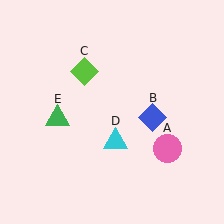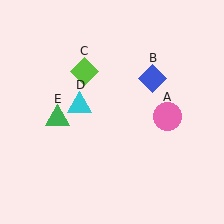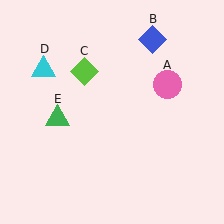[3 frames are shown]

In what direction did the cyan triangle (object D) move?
The cyan triangle (object D) moved up and to the left.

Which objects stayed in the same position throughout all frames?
Lime diamond (object C) and green triangle (object E) remained stationary.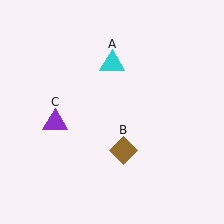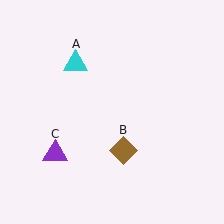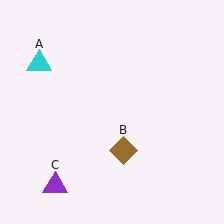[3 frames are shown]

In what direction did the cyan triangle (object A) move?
The cyan triangle (object A) moved left.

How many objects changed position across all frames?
2 objects changed position: cyan triangle (object A), purple triangle (object C).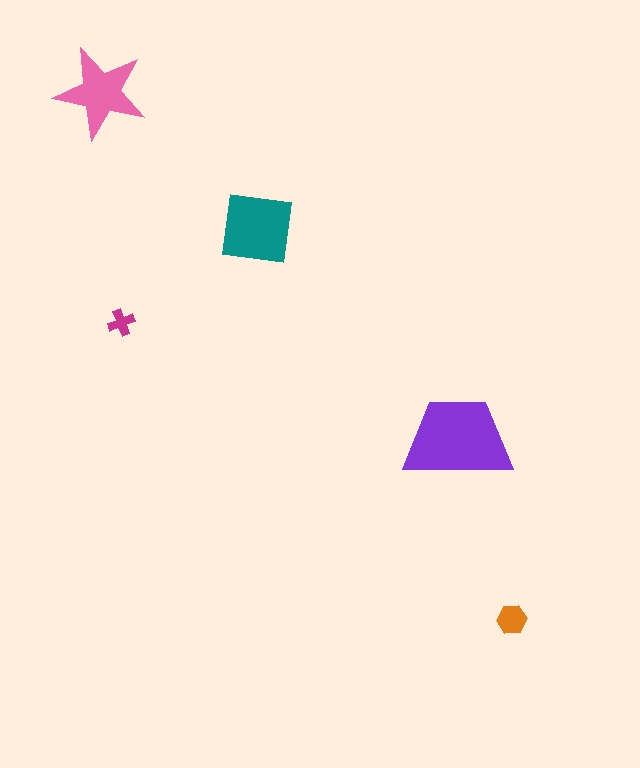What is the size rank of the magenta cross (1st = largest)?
5th.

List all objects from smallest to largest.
The magenta cross, the orange hexagon, the pink star, the teal square, the purple trapezoid.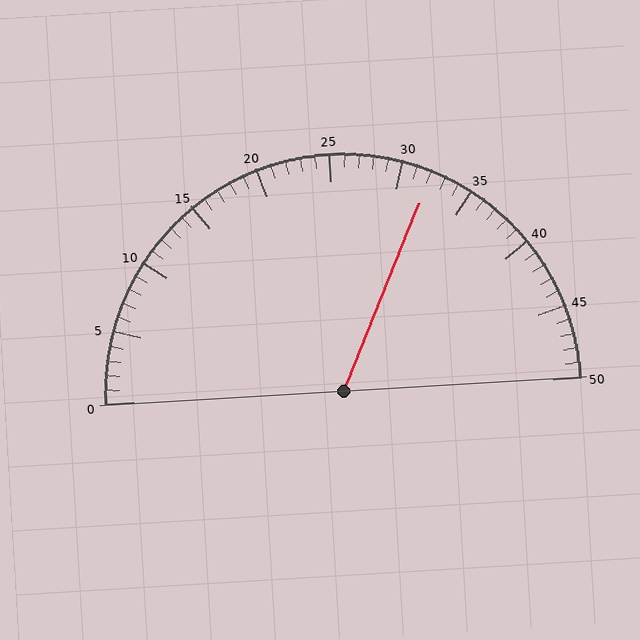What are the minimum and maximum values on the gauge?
The gauge ranges from 0 to 50.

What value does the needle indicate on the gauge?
The needle indicates approximately 32.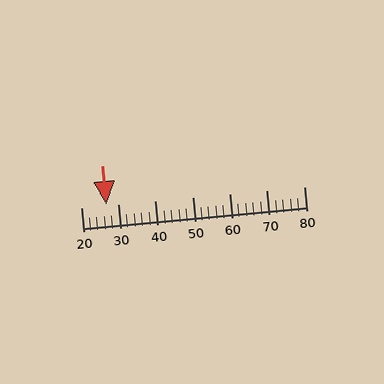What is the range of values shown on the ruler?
The ruler shows values from 20 to 80.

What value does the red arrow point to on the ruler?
The red arrow points to approximately 27.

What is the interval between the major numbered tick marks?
The major tick marks are spaced 10 units apart.